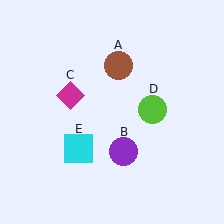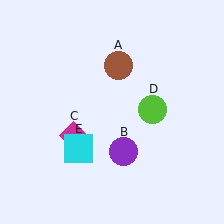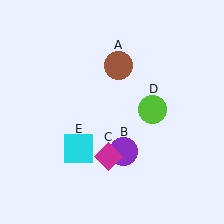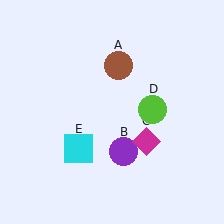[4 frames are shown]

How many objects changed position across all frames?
1 object changed position: magenta diamond (object C).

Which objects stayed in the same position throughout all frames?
Brown circle (object A) and purple circle (object B) and lime circle (object D) and cyan square (object E) remained stationary.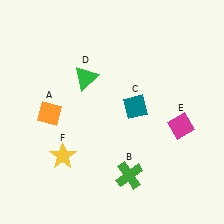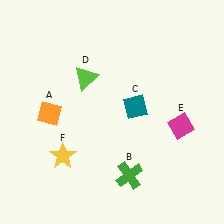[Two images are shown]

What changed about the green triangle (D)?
In Image 1, D is green. In Image 2, it changed to lime.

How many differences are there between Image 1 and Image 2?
There is 1 difference between the two images.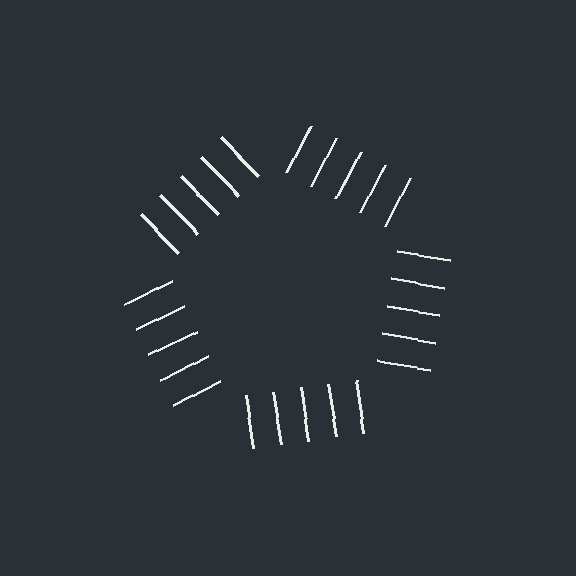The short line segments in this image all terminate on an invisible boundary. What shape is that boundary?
An illusory pentagon — the line segments terminate on its edges but no continuous stroke is drawn.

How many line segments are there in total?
25 — 5 along each of the 5 edges.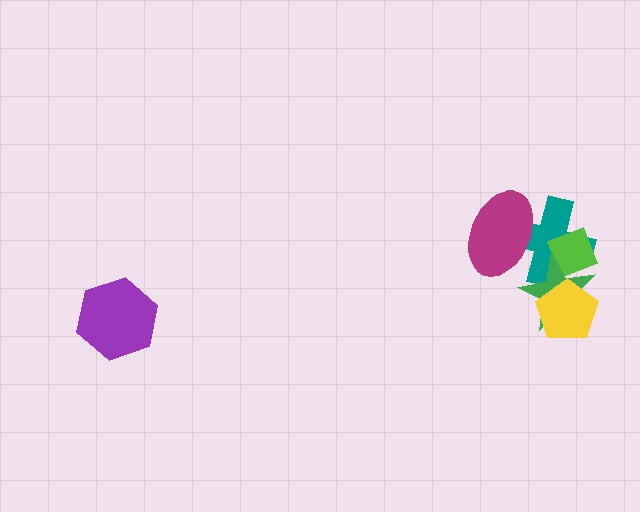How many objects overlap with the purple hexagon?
0 objects overlap with the purple hexagon.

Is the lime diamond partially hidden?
Yes, it is partially covered by another shape.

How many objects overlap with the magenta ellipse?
1 object overlaps with the magenta ellipse.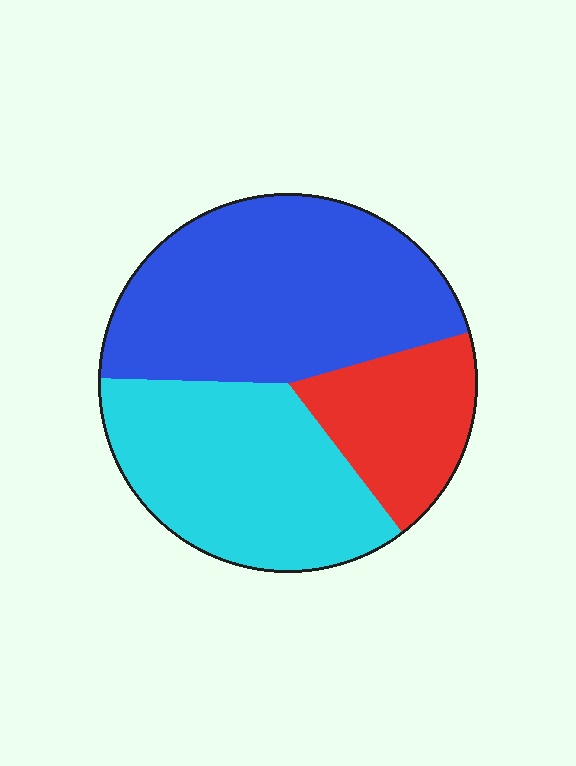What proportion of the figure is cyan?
Cyan takes up about three eighths (3/8) of the figure.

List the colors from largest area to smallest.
From largest to smallest: blue, cyan, red.